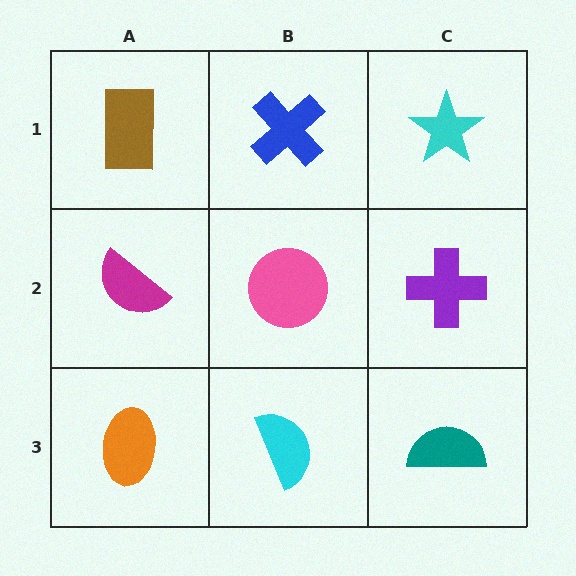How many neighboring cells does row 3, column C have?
2.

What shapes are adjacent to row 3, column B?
A pink circle (row 2, column B), an orange ellipse (row 3, column A), a teal semicircle (row 3, column C).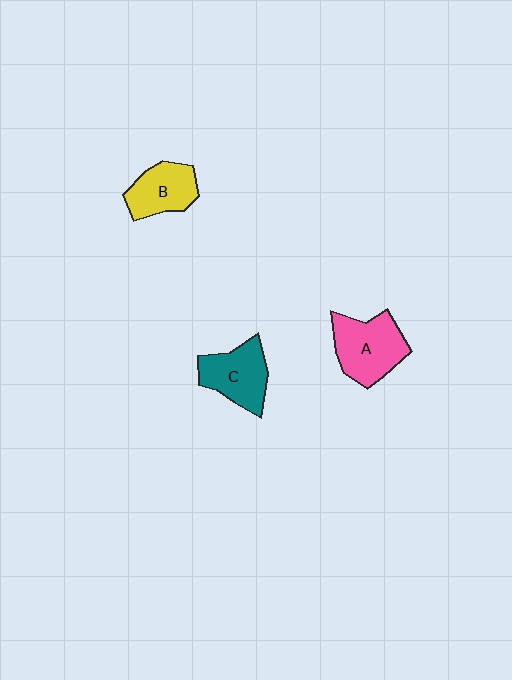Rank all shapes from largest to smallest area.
From largest to smallest: A (pink), C (teal), B (yellow).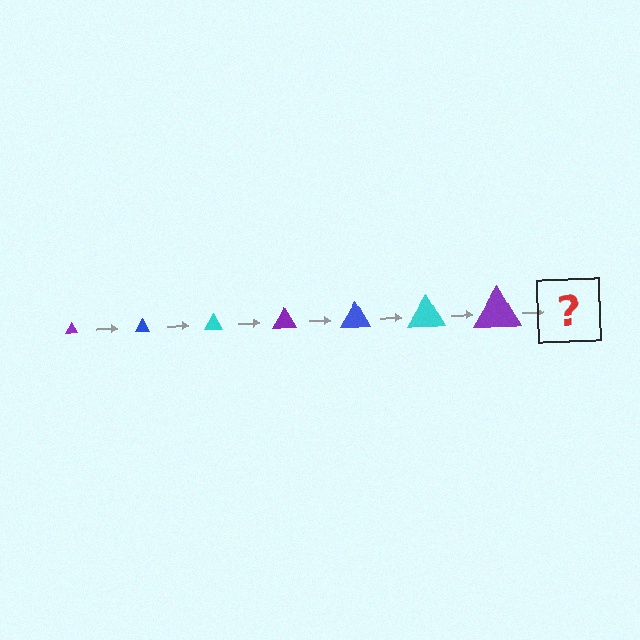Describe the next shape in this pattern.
It should be a blue triangle, larger than the previous one.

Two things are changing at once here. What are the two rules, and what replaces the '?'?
The two rules are that the triangle grows larger each step and the color cycles through purple, blue, and cyan. The '?' should be a blue triangle, larger than the previous one.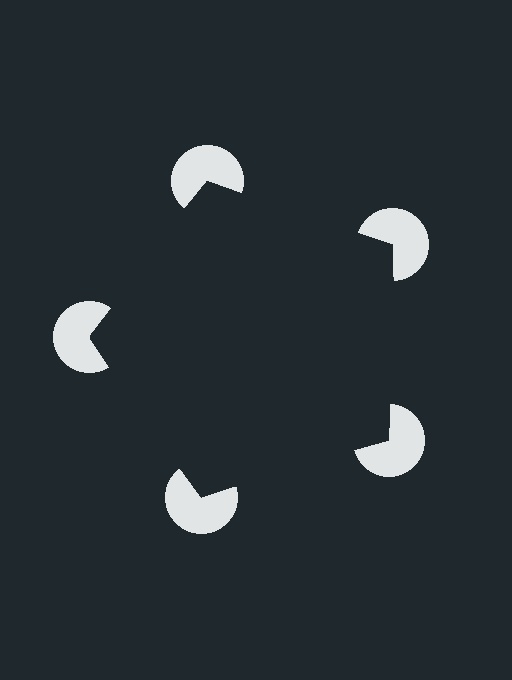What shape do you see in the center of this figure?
An illusory pentagon — its edges are inferred from the aligned wedge cuts in the pac-man discs, not physically drawn.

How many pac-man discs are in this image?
There are 5 — one at each vertex of the illusory pentagon.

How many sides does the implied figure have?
5 sides.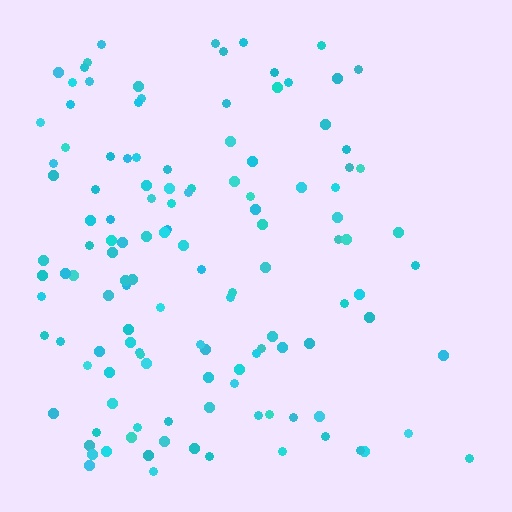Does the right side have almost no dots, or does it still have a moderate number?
Still a moderate number, just noticeably fewer than the left.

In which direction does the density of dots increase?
From right to left, with the left side densest.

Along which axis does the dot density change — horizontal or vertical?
Horizontal.